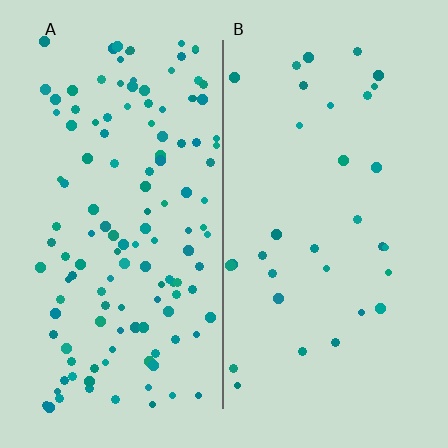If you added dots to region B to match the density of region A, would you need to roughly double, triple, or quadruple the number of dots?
Approximately quadruple.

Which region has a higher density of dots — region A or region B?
A (the left).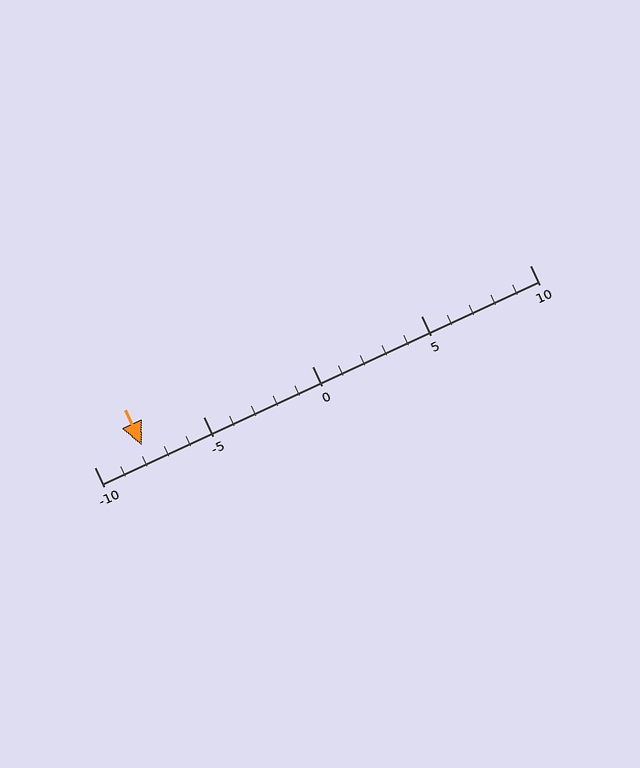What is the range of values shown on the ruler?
The ruler shows values from -10 to 10.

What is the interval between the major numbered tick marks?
The major tick marks are spaced 5 units apart.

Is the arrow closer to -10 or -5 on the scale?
The arrow is closer to -10.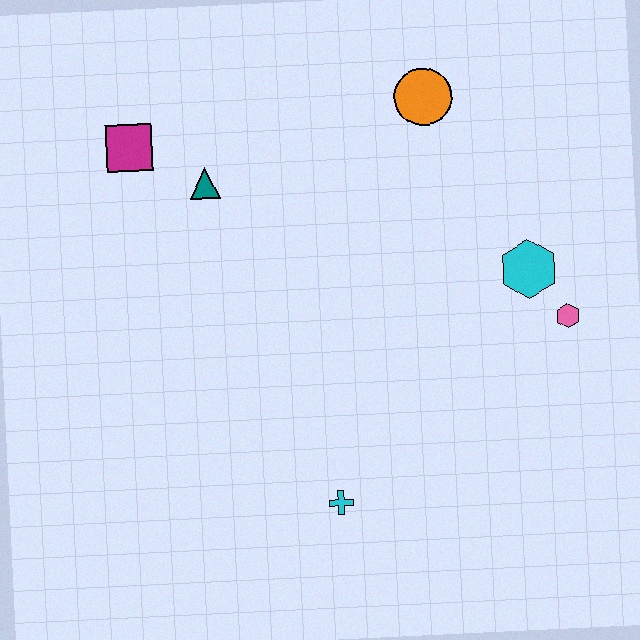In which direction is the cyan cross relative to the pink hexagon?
The cyan cross is to the left of the pink hexagon.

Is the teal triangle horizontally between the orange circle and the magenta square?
Yes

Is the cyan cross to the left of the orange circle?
Yes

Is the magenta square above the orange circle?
No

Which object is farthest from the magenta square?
The pink hexagon is farthest from the magenta square.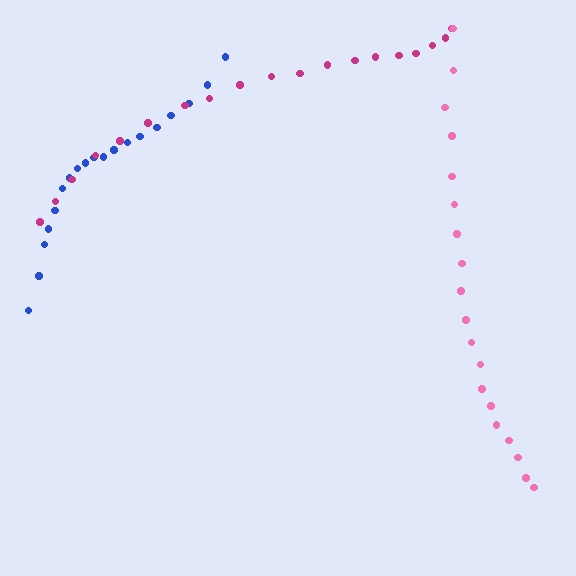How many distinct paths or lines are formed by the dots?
There are 3 distinct paths.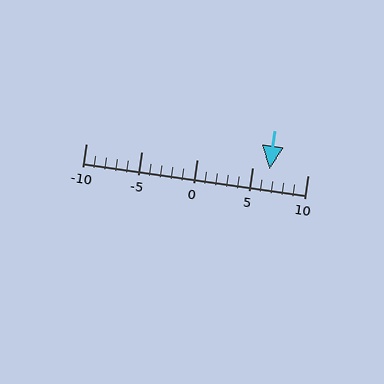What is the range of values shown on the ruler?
The ruler shows values from -10 to 10.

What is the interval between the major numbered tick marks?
The major tick marks are spaced 5 units apart.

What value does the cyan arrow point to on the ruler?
The cyan arrow points to approximately 7.